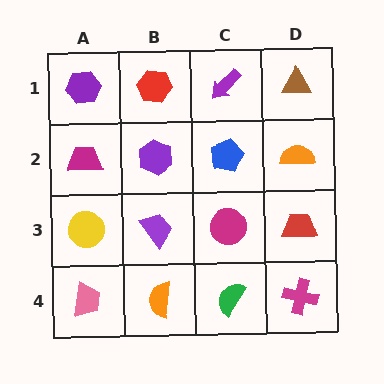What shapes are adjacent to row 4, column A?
A yellow circle (row 3, column A), an orange semicircle (row 4, column B).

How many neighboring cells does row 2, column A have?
3.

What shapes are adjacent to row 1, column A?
A magenta trapezoid (row 2, column A), a red hexagon (row 1, column B).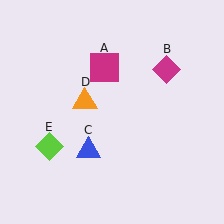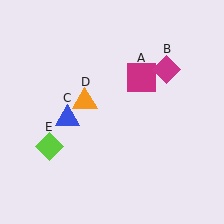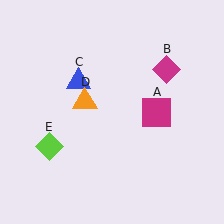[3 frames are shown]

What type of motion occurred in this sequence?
The magenta square (object A), blue triangle (object C) rotated clockwise around the center of the scene.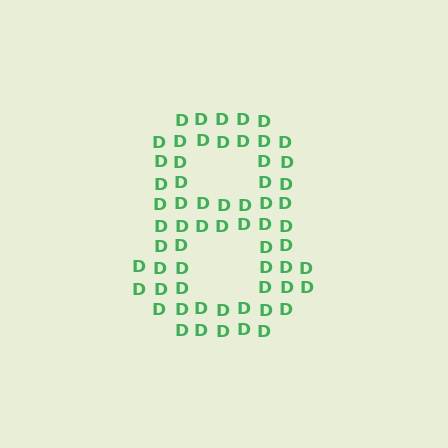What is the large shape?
The large shape is the digit 8.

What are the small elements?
The small elements are letter D's.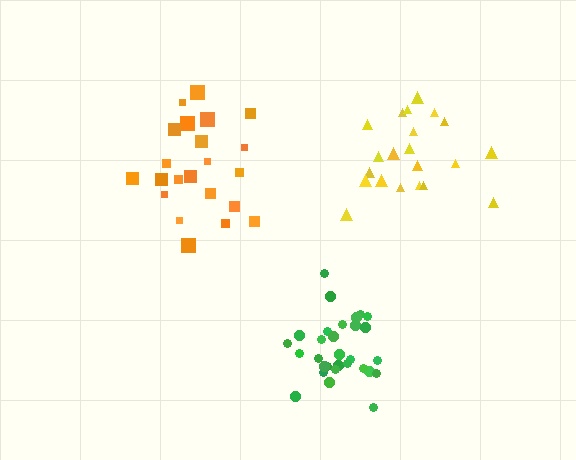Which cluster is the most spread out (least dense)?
Orange.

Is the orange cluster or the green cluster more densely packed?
Green.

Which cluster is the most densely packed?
Green.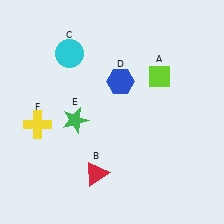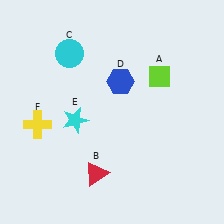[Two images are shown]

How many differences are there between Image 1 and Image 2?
There is 1 difference between the two images.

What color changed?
The star (E) changed from green in Image 1 to cyan in Image 2.